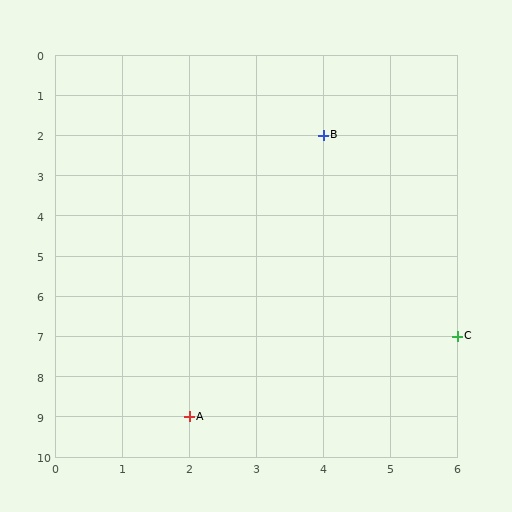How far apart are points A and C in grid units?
Points A and C are 4 columns and 2 rows apart (about 4.5 grid units diagonally).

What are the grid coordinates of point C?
Point C is at grid coordinates (6, 7).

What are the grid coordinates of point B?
Point B is at grid coordinates (4, 2).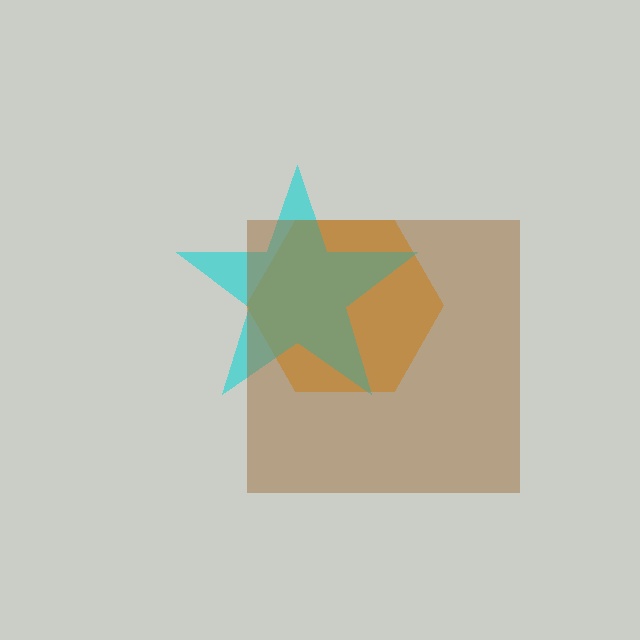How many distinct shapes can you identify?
There are 3 distinct shapes: an orange hexagon, a cyan star, a brown square.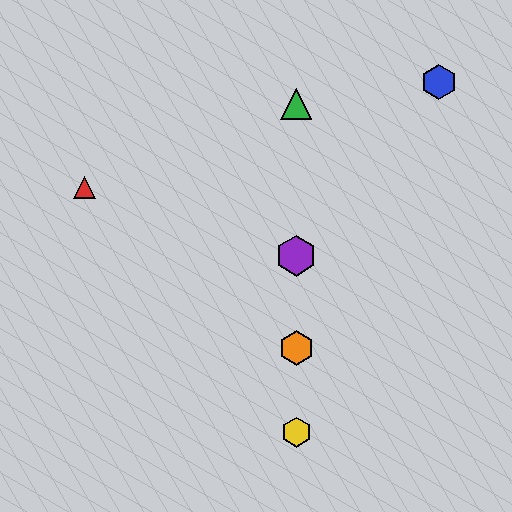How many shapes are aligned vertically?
4 shapes (the green triangle, the yellow hexagon, the purple hexagon, the orange hexagon) are aligned vertically.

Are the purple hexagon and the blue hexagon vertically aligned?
No, the purple hexagon is at x≈296 and the blue hexagon is at x≈439.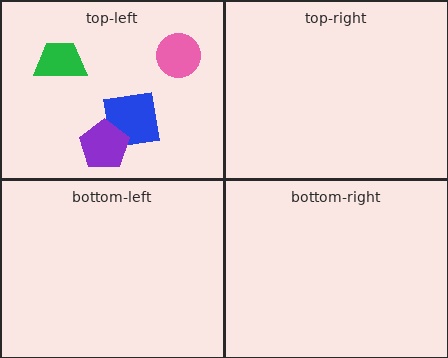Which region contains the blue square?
The top-left region.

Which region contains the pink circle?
The top-left region.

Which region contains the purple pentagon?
The top-left region.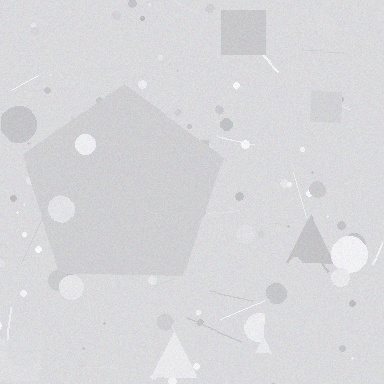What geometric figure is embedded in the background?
A pentagon is embedded in the background.